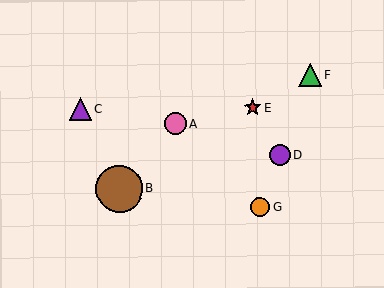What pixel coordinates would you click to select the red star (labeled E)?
Click at (252, 108) to select the red star E.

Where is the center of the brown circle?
The center of the brown circle is at (119, 189).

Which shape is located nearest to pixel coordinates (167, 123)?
The pink circle (labeled A) at (175, 124) is nearest to that location.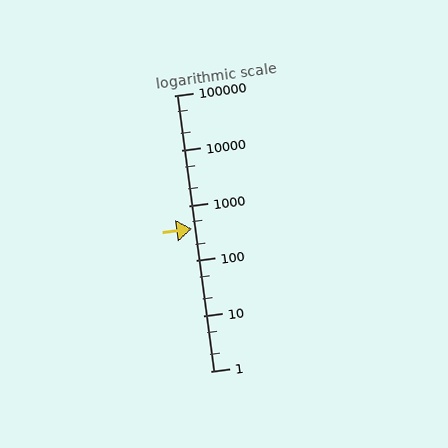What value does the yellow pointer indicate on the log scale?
The pointer indicates approximately 380.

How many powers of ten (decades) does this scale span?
The scale spans 5 decades, from 1 to 100000.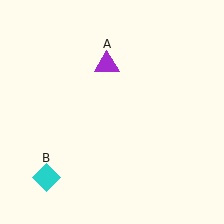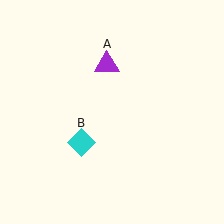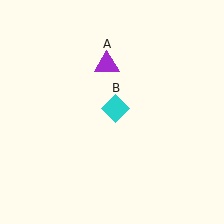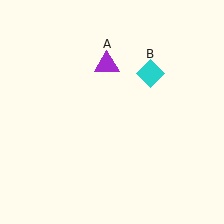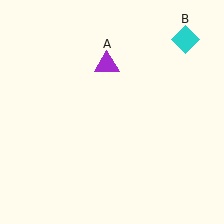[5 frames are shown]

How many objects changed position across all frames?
1 object changed position: cyan diamond (object B).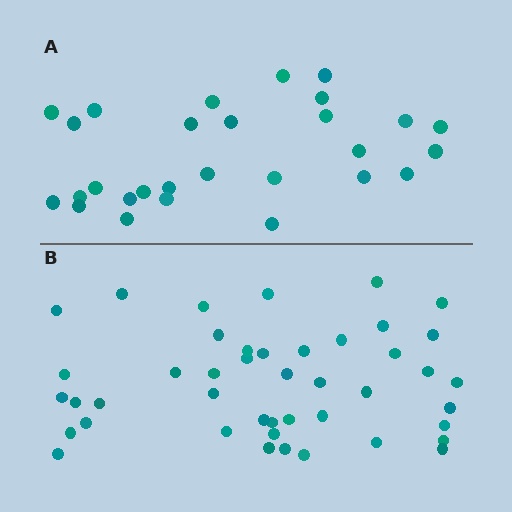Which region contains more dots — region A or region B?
Region B (the bottom region) has more dots.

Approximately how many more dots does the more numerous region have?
Region B has approximately 15 more dots than region A.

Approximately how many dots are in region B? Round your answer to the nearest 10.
About 40 dots. (The exact count is 44, which rounds to 40.)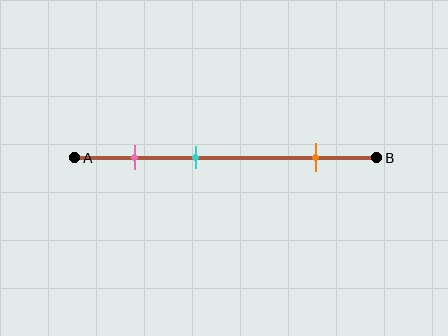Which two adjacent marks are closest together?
The pink and cyan marks are the closest adjacent pair.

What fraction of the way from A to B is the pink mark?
The pink mark is approximately 20% (0.2) of the way from A to B.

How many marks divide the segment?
There are 3 marks dividing the segment.